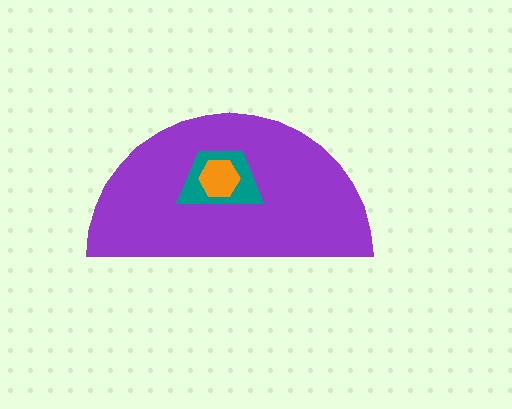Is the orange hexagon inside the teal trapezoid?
Yes.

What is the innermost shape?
The orange hexagon.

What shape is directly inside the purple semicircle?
The teal trapezoid.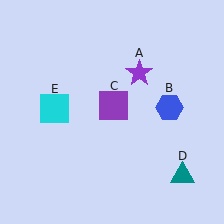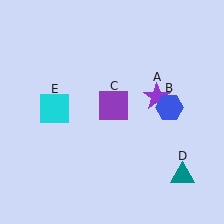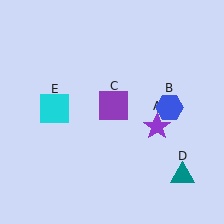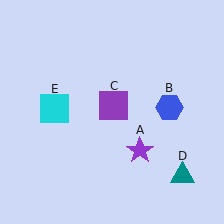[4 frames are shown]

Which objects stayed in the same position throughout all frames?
Blue hexagon (object B) and purple square (object C) and teal triangle (object D) and cyan square (object E) remained stationary.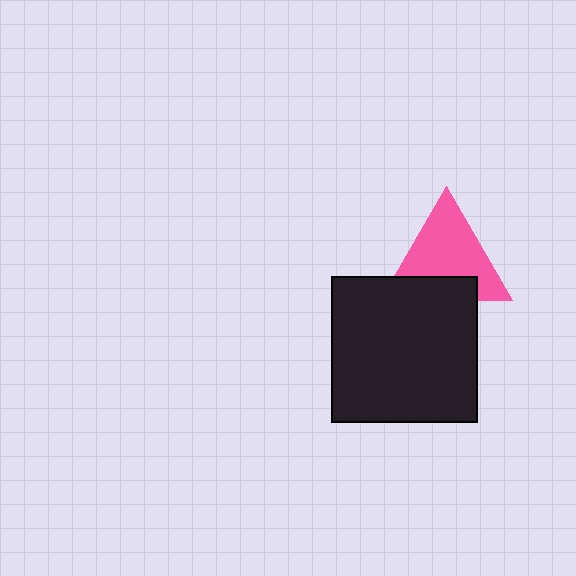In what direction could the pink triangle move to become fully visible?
The pink triangle could move up. That would shift it out from behind the black square entirely.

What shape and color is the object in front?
The object in front is a black square.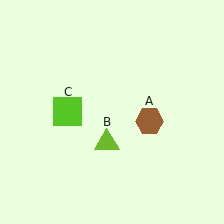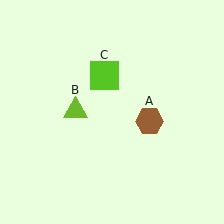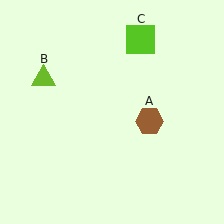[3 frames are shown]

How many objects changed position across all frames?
2 objects changed position: lime triangle (object B), lime square (object C).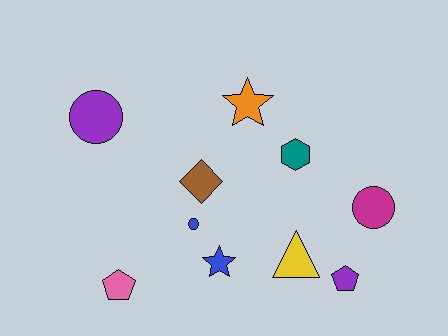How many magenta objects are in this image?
There is 1 magenta object.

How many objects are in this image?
There are 10 objects.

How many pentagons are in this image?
There are 2 pentagons.